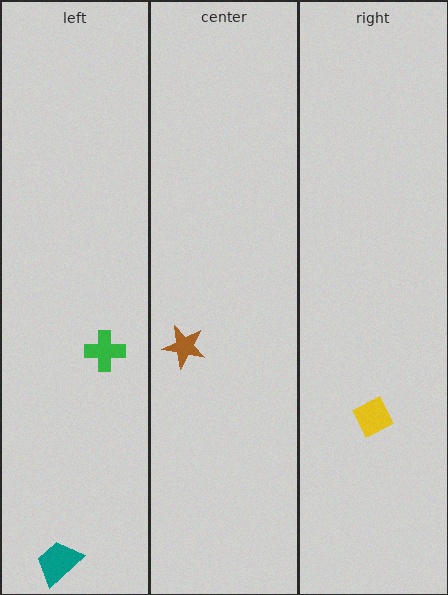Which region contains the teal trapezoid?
The left region.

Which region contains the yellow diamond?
The right region.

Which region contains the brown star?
The center region.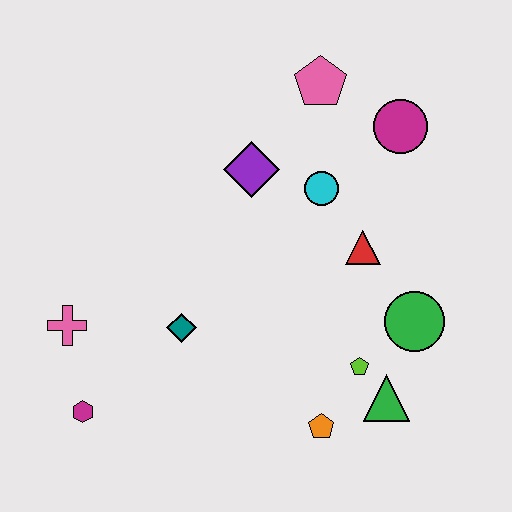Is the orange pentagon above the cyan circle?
No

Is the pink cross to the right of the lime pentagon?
No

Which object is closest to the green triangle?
The lime pentagon is closest to the green triangle.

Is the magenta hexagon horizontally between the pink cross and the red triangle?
Yes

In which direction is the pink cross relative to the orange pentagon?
The pink cross is to the left of the orange pentagon.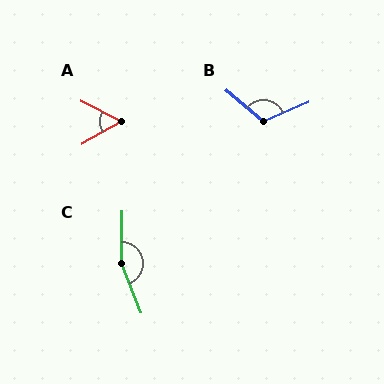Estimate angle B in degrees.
Approximately 117 degrees.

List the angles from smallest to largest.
A (58°), B (117°), C (159°).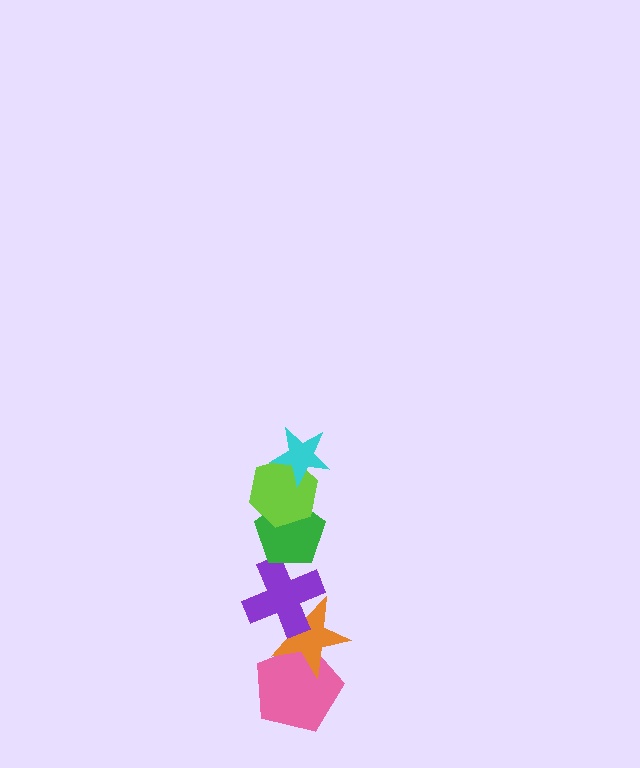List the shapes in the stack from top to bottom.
From top to bottom: the cyan star, the lime hexagon, the green pentagon, the purple cross, the orange star, the pink pentagon.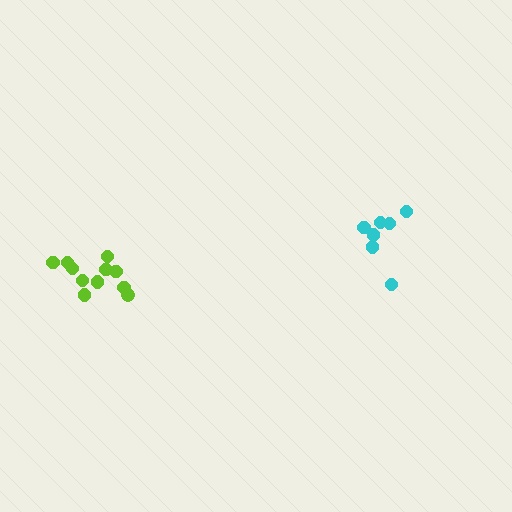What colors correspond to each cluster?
The clusters are colored: lime, cyan.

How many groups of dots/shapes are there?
There are 2 groups.